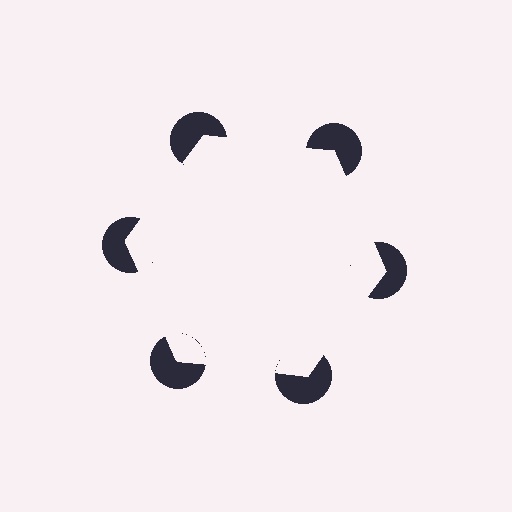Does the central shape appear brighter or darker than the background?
It typically appears slightly brighter than the background, even though no actual brightness change is drawn.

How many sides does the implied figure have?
6 sides.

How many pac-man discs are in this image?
There are 6 — one at each vertex of the illusory hexagon.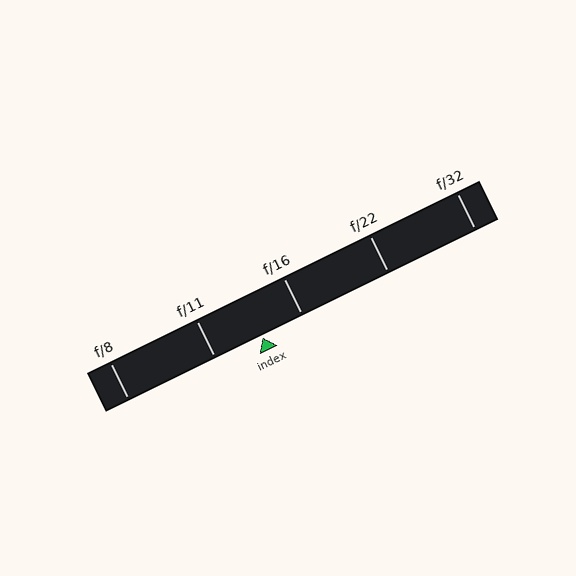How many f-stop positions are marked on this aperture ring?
There are 5 f-stop positions marked.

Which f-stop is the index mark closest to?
The index mark is closest to f/16.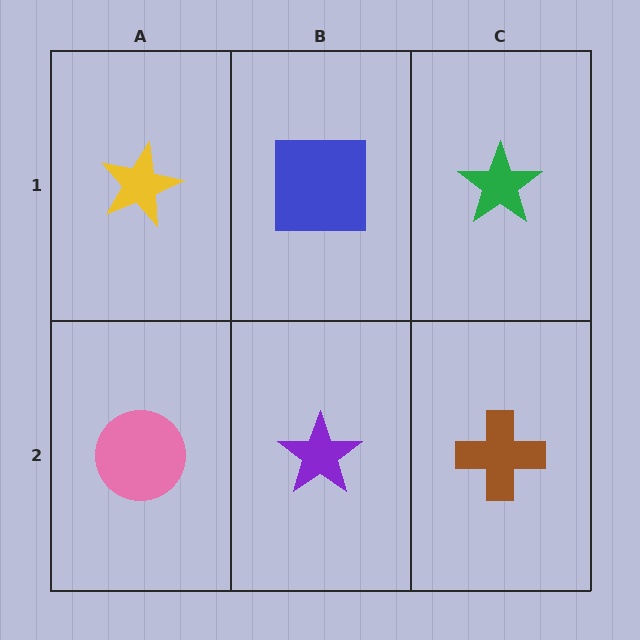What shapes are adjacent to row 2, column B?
A blue square (row 1, column B), a pink circle (row 2, column A), a brown cross (row 2, column C).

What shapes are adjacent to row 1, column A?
A pink circle (row 2, column A), a blue square (row 1, column B).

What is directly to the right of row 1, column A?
A blue square.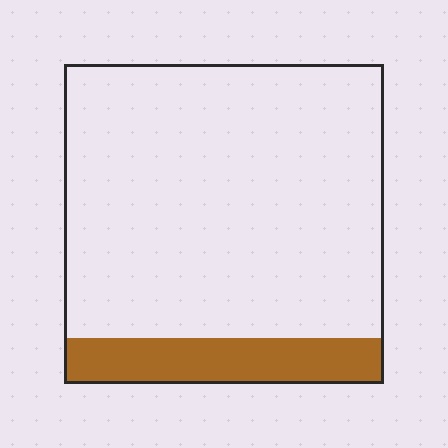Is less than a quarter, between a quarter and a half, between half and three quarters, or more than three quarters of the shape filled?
Less than a quarter.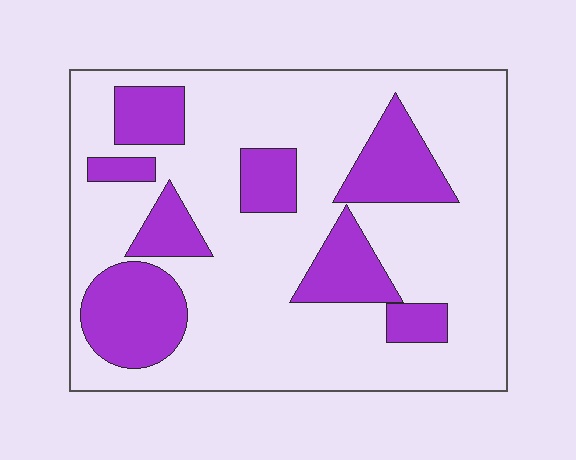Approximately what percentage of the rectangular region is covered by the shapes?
Approximately 25%.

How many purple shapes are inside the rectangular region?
8.